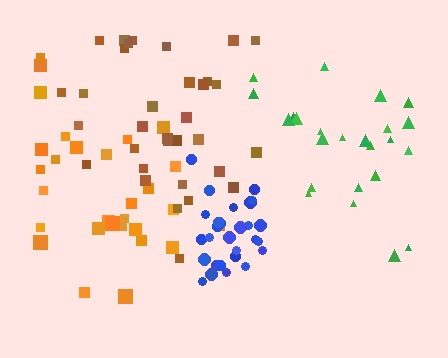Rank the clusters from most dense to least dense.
blue, green, brown, orange.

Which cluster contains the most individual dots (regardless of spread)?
Brown (34).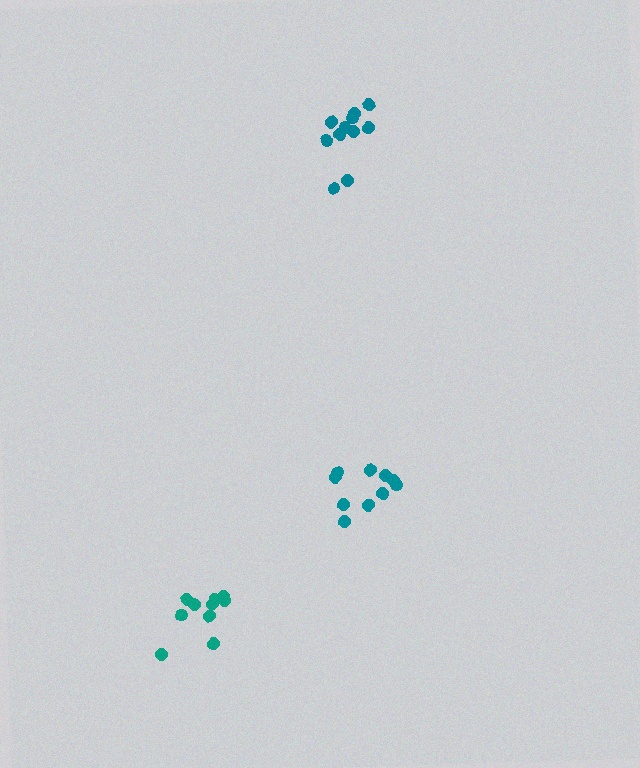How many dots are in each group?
Group 1: 10 dots, Group 2: 10 dots, Group 3: 11 dots (31 total).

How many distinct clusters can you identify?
There are 3 distinct clusters.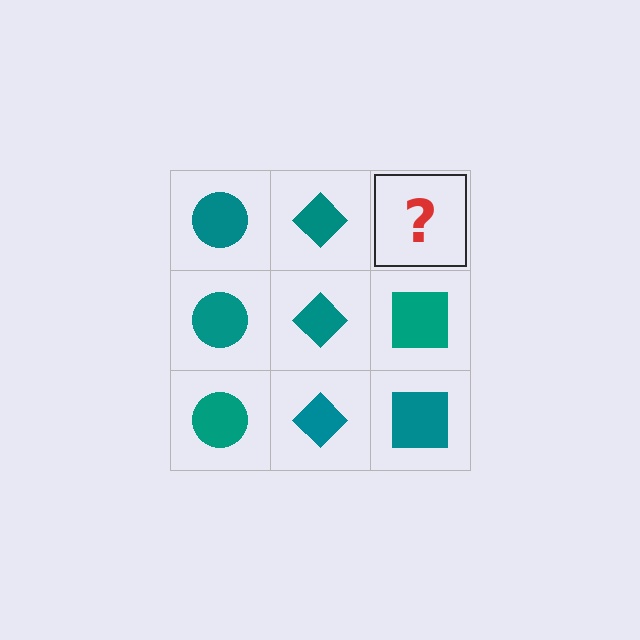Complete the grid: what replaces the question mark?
The question mark should be replaced with a teal square.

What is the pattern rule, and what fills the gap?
The rule is that each column has a consistent shape. The gap should be filled with a teal square.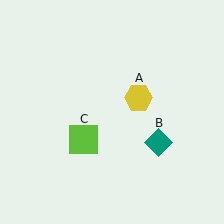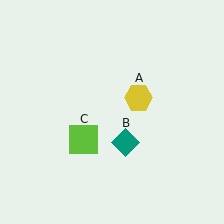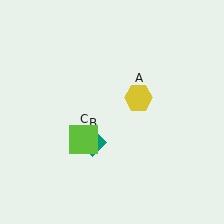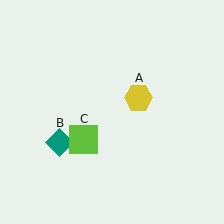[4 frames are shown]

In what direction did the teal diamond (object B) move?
The teal diamond (object B) moved left.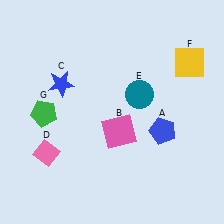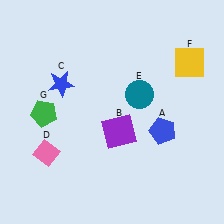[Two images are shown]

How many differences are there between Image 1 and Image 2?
There is 1 difference between the two images.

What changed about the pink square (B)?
In Image 1, B is pink. In Image 2, it changed to purple.